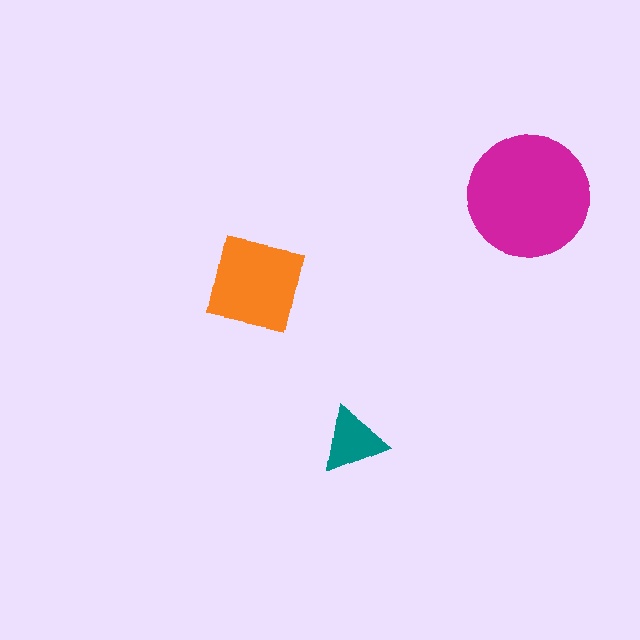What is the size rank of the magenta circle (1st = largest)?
1st.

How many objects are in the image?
There are 3 objects in the image.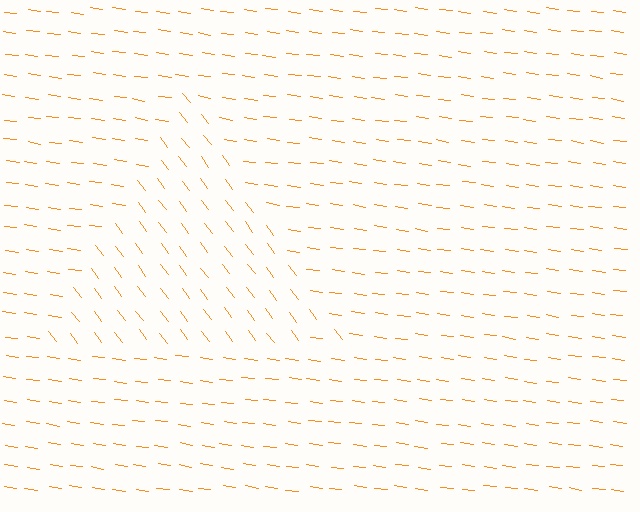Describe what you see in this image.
The image is filled with small orange line segments. A triangle region in the image has lines oriented differently from the surrounding lines, creating a visible texture boundary.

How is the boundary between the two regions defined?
The boundary is defined purely by a change in line orientation (approximately 45 degrees difference). All lines are the same color and thickness.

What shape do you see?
I see a triangle.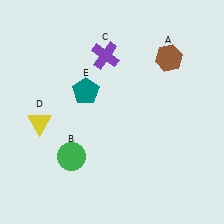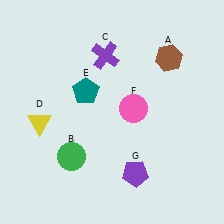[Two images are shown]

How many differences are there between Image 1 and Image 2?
There are 2 differences between the two images.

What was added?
A pink circle (F), a purple pentagon (G) were added in Image 2.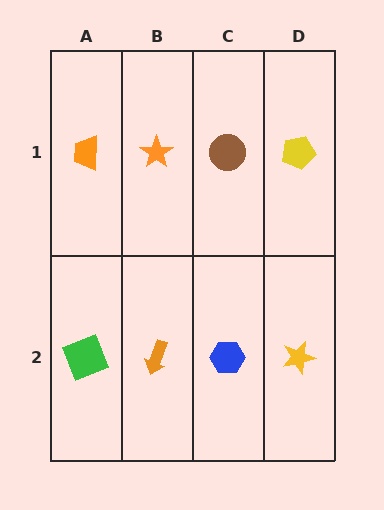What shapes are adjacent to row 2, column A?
An orange trapezoid (row 1, column A), an orange arrow (row 2, column B).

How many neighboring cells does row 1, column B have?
3.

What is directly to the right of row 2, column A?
An orange arrow.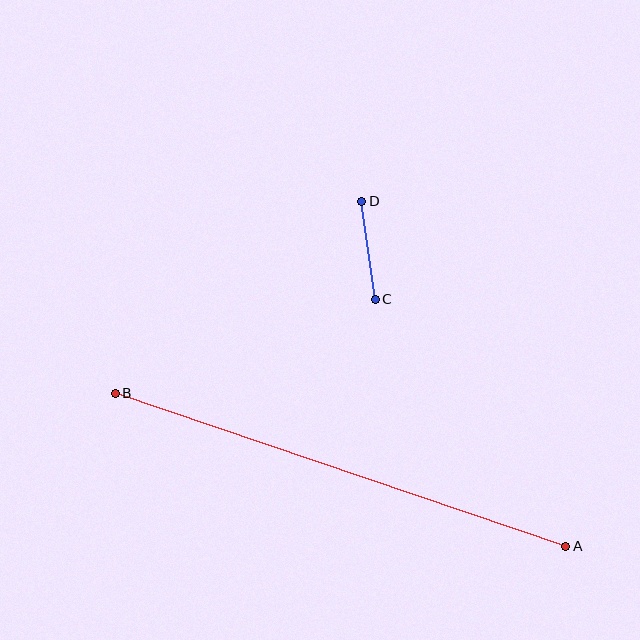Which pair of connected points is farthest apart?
Points A and B are farthest apart.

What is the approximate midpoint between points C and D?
The midpoint is at approximately (368, 250) pixels.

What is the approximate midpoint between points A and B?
The midpoint is at approximately (340, 470) pixels.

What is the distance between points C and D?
The distance is approximately 99 pixels.